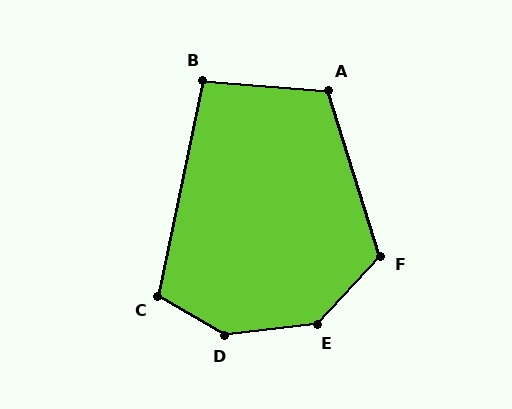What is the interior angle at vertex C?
Approximately 109 degrees (obtuse).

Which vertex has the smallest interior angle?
B, at approximately 97 degrees.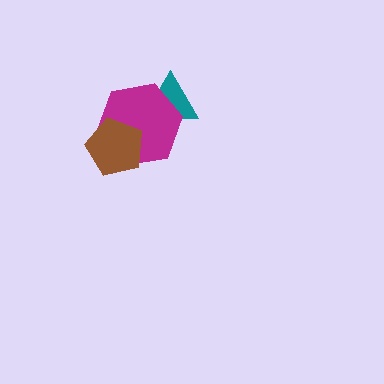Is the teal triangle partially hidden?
Yes, it is partially covered by another shape.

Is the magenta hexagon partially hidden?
Yes, it is partially covered by another shape.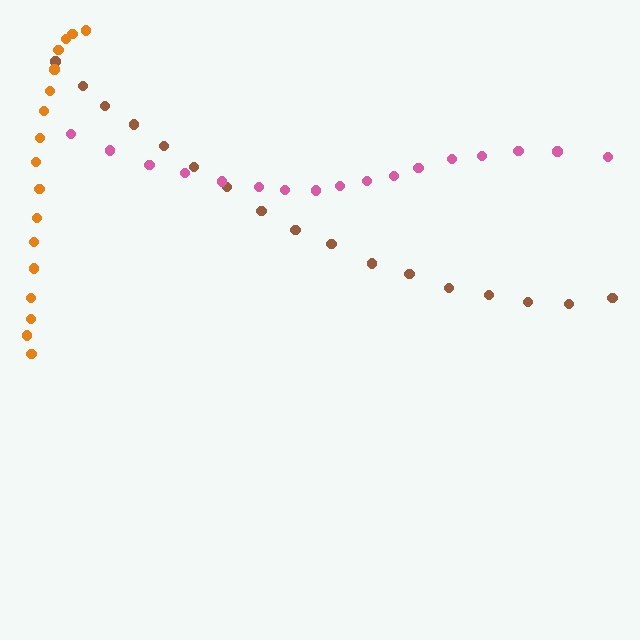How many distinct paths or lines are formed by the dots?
There are 3 distinct paths.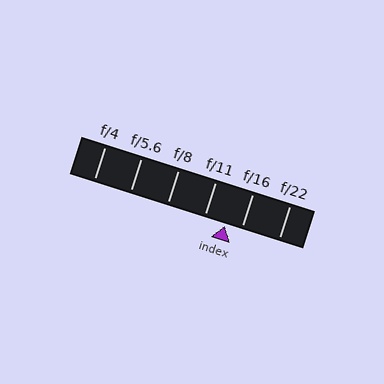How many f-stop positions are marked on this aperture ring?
There are 6 f-stop positions marked.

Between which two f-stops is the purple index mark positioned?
The index mark is between f/11 and f/16.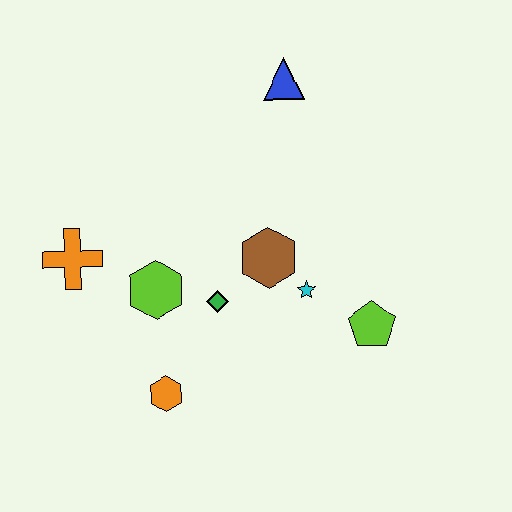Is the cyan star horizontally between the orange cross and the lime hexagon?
No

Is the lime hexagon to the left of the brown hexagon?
Yes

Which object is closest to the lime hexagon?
The green diamond is closest to the lime hexagon.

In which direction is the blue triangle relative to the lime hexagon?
The blue triangle is above the lime hexagon.